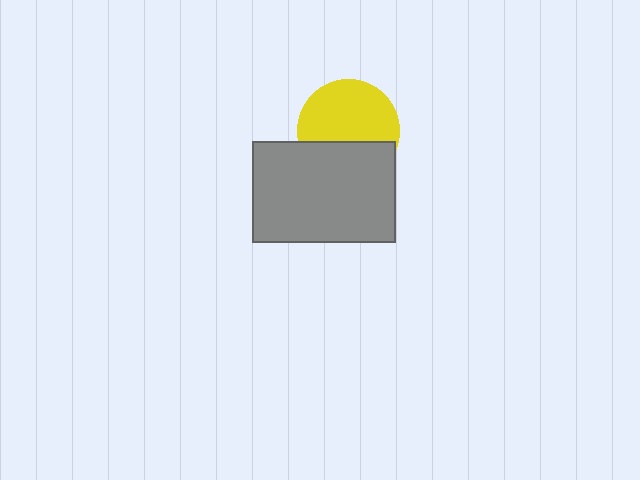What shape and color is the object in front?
The object in front is a gray rectangle.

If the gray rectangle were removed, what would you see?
You would see the complete yellow circle.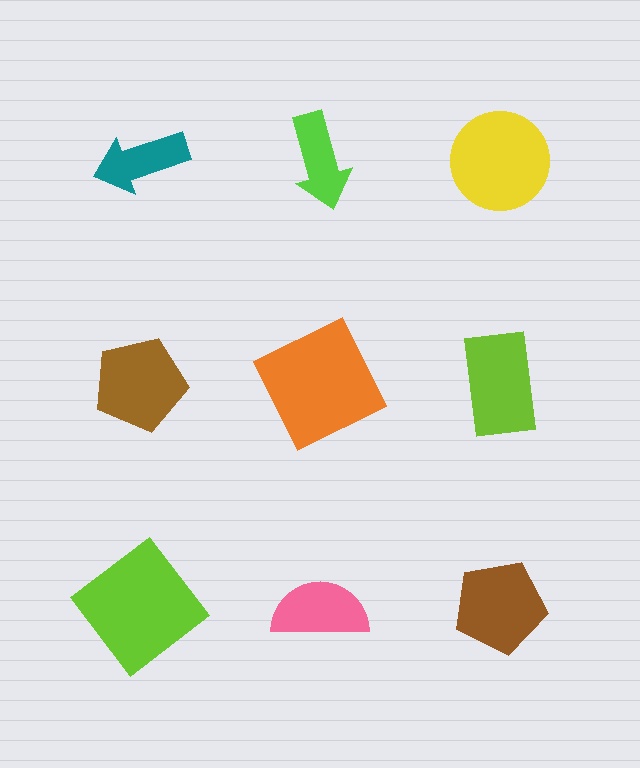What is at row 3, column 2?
A pink semicircle.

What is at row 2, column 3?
A lime rectangle.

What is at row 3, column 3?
A brown pentagon.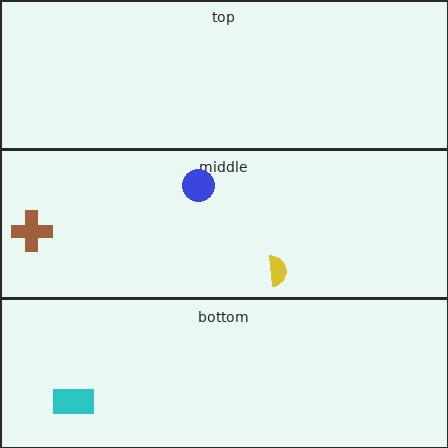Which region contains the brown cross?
The middle region.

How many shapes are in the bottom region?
1.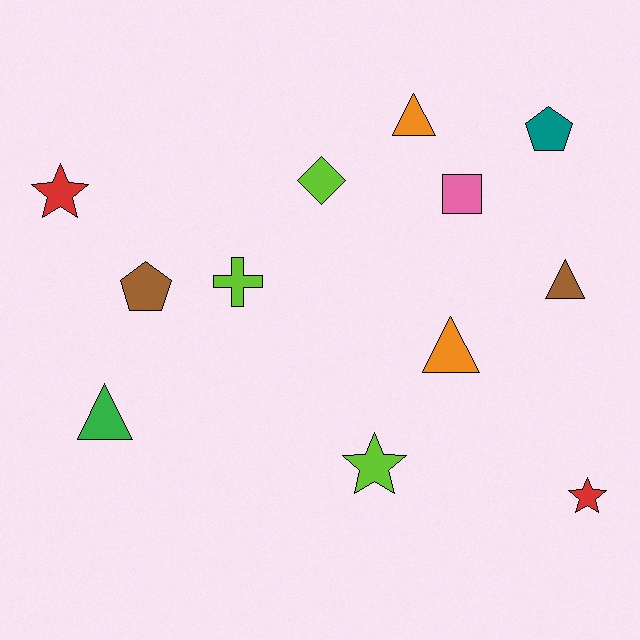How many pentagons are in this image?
There are 2 pentagons.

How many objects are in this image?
There are 12 objects.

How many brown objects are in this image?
There are 2 brown objects.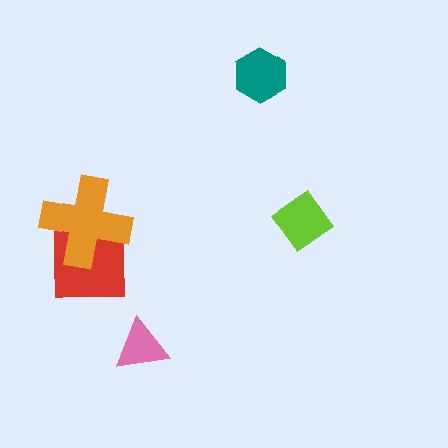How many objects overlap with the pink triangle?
0 objects overlap with the pink triangle.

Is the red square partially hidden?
Yes, it is partially covered by another shape.